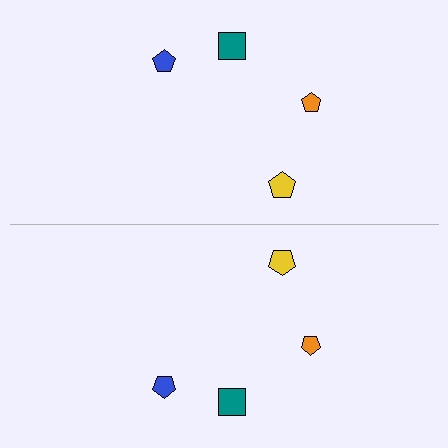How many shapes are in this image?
There are 8 shapes in this image.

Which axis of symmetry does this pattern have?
The pattern has a horizontal axis of symmetry running through the center of the image.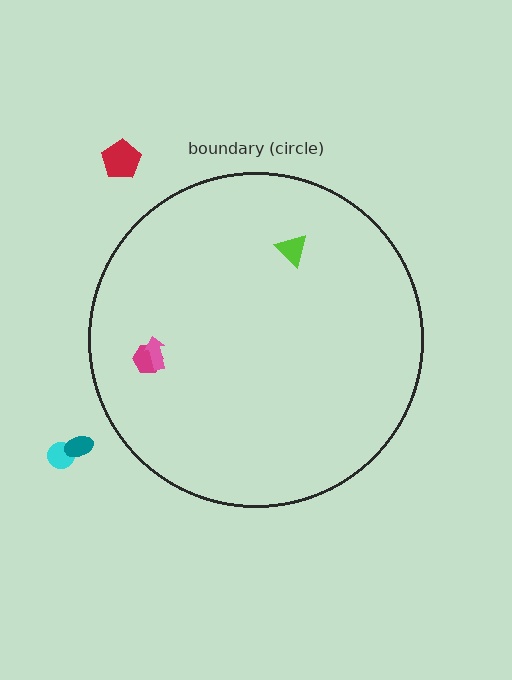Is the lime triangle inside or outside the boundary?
Inside.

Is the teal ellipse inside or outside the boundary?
Outside.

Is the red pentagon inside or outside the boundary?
Outside.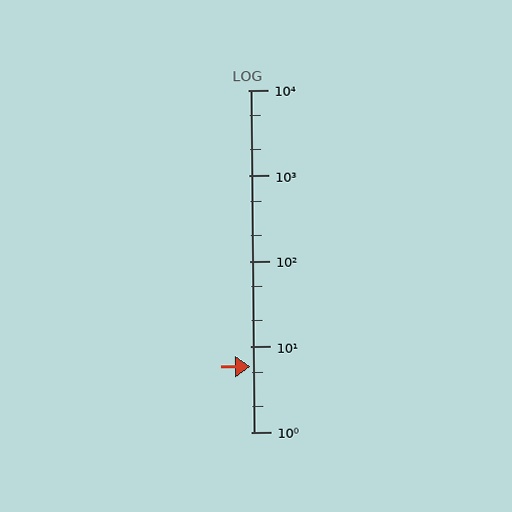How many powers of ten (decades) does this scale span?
The scale spans 4 decades, from 1 to 10000.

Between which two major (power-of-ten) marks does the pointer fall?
The pointer is between 1 and 10.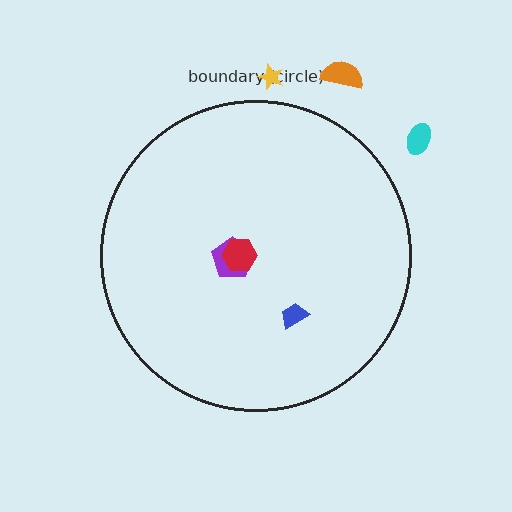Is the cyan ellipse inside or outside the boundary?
Outside.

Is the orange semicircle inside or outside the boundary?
Outside.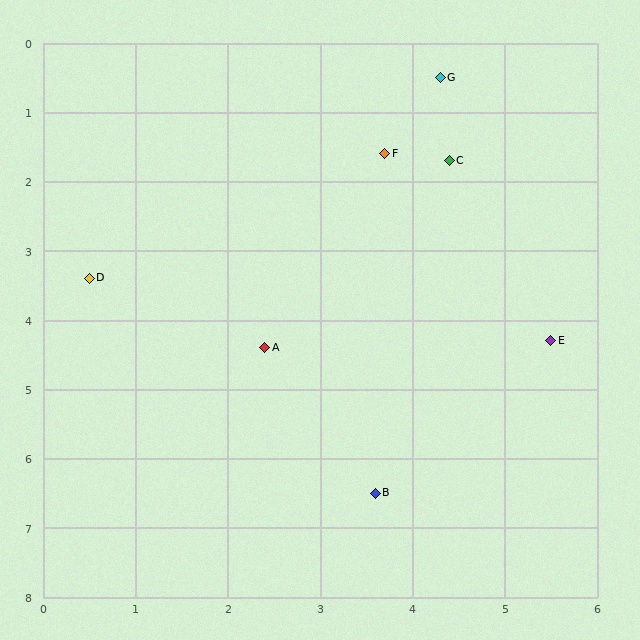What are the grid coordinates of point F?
Point F is at approximately (3.7, 1.6).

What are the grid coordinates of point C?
Point C is at approximately (4.4, 1.7).